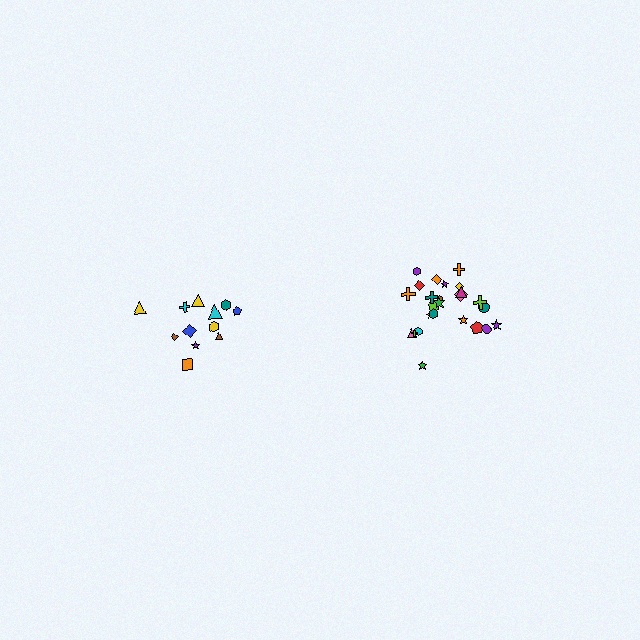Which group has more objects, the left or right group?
The right group.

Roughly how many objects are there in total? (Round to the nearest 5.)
Roughly 35 objects in total.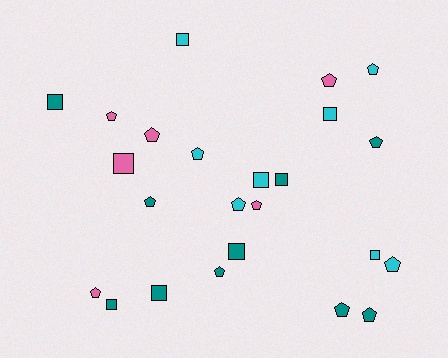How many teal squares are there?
There are 5 teal squares.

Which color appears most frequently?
Teal, with 10 objects.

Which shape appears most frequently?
Pentagon, with 14 objects.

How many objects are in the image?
There are 24 objects.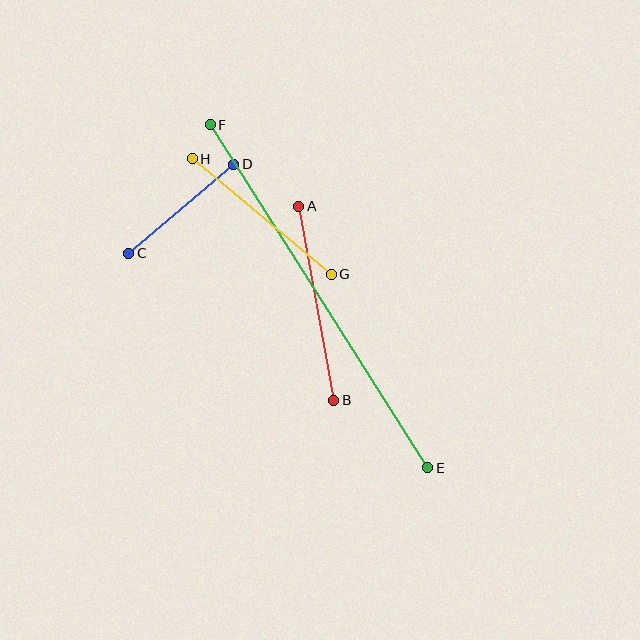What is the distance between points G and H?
The distance is approximately 181 pixels.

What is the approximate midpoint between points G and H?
The midpoint is at approximately (262, 217) pixels.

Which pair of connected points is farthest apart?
Points E and F are farthest apart.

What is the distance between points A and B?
The distance is approximately 197 pixels.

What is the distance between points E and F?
The distance is approximately 406 pixels.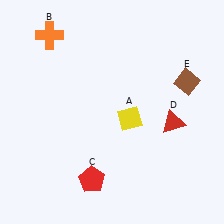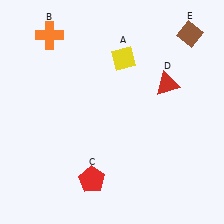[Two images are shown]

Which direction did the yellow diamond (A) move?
The yellow diamond (A) moved up.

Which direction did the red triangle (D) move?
The red triangle (D) moved up.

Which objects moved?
The objects that moved are: the yellow diamond (A), the red triangle (D), the brown diamond (E).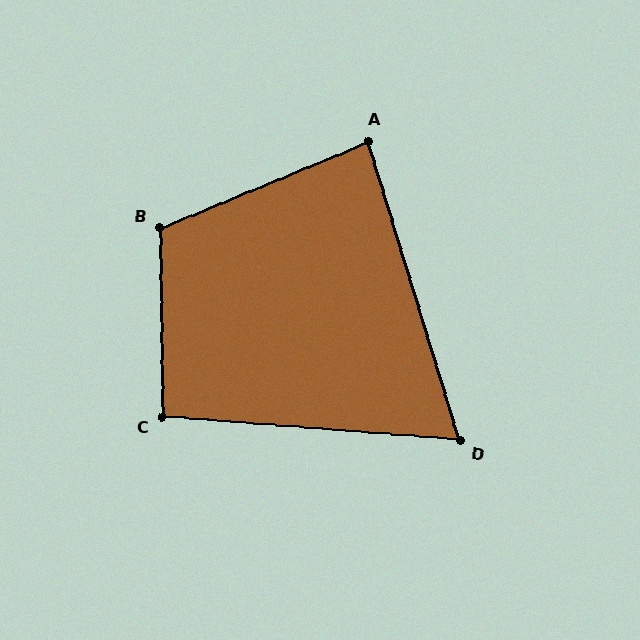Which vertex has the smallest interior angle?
D, at approximately 68 degrees.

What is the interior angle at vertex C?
Approximately 95 degrees (obtuse).